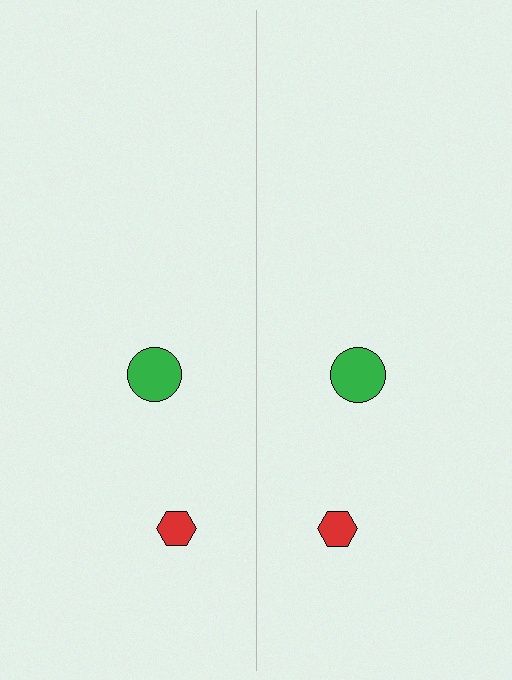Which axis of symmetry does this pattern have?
The pattern has a vertical axis of symmetry running through the center of the image.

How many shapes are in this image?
There are 4 shapes in this image.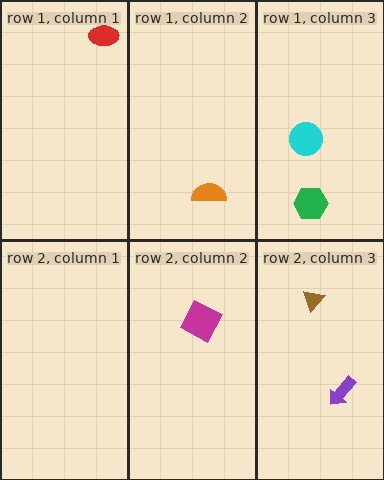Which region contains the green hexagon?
The row 1, column 3 region.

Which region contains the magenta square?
The row 2, column 2 region.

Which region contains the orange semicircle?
The row 1, column 2 region.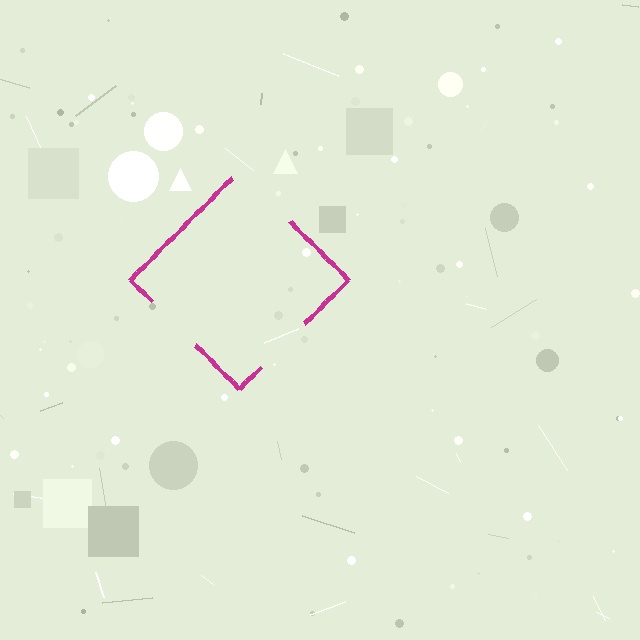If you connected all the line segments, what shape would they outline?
They would outline a diamond.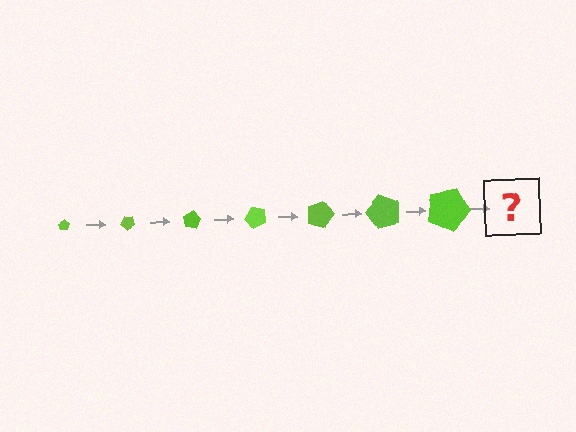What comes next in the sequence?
The next element should be a pentagon, larger than the previous one and rotated 280 degrees from the start.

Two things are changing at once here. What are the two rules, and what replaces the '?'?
The two rules are that the pentagon grows larger each step and it rotates 40 degrees each step. The '?' should be a pentagon, larger than the previous one and rotated 280 degrees from the start.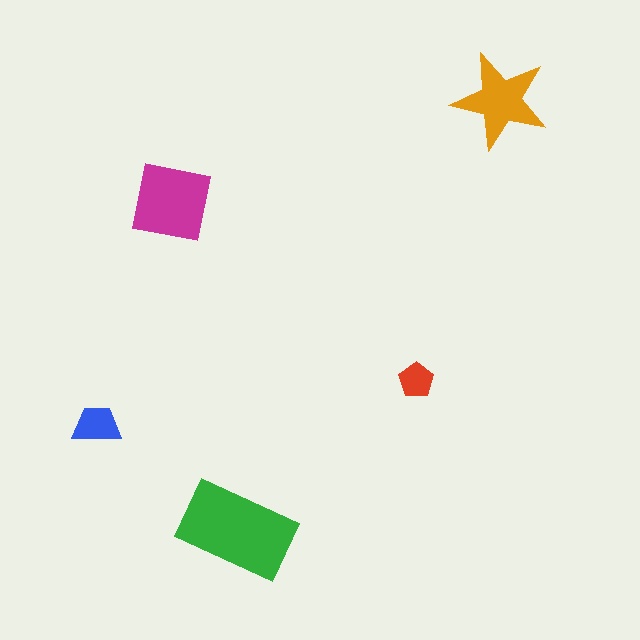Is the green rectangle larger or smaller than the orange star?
Larger.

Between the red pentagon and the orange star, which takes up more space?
The orange star.